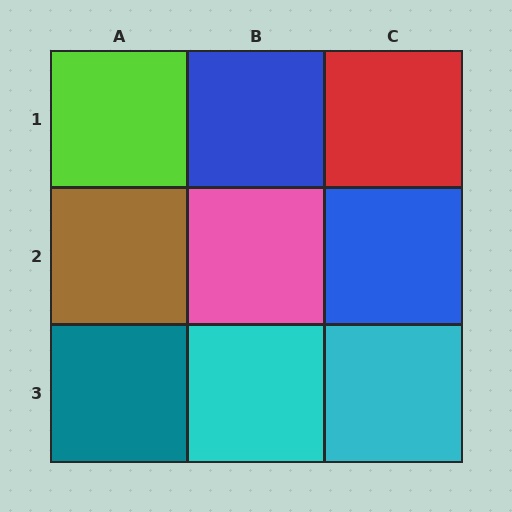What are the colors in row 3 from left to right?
Teal, cyan, cyan.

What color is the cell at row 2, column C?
Blue.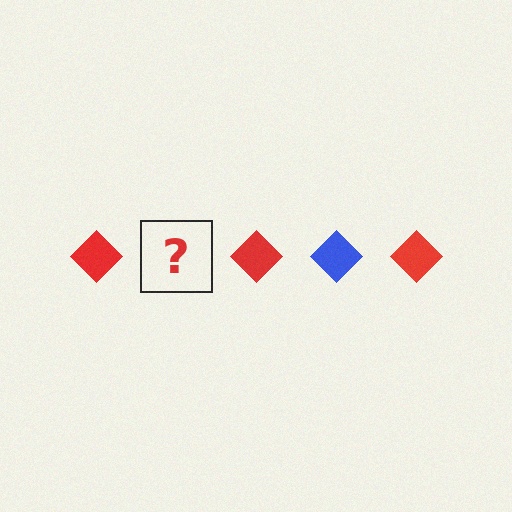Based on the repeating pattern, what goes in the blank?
The blank should be a blue diamond.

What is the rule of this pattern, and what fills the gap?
The rule is that the pattern cycles through red, blue diamonds. The gap should be filled with a blue diamond.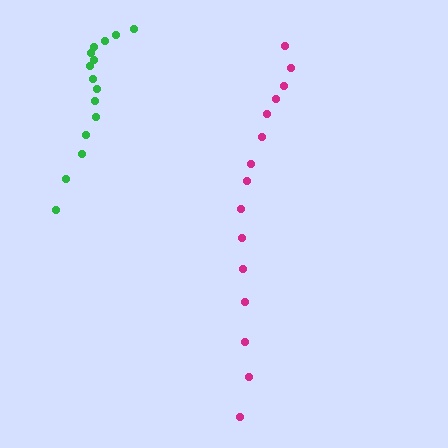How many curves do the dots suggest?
There are 2 distinct paths.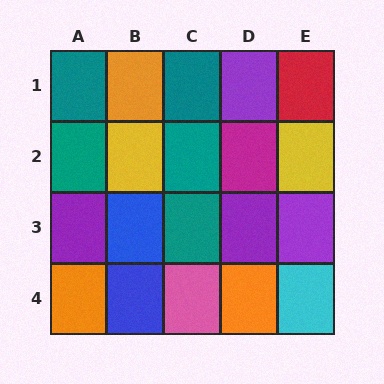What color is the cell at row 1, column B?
Orange.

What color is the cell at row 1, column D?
Purple.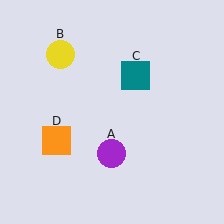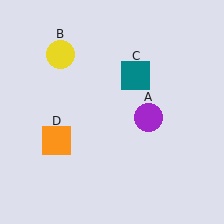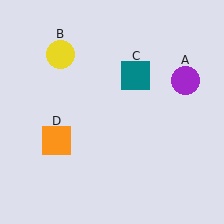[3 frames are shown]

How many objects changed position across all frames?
1 object changed position: purple circle (object A).